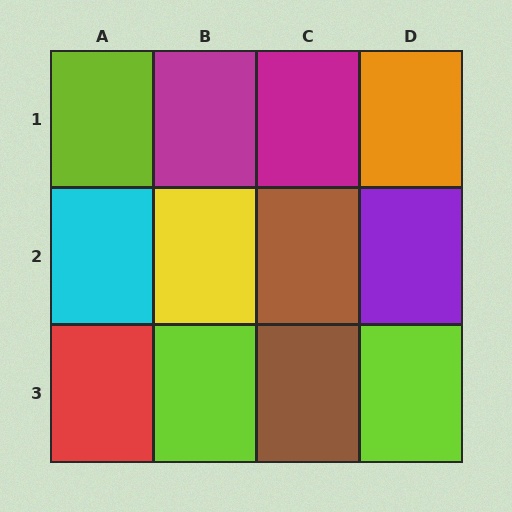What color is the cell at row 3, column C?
Brown.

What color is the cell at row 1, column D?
Orange.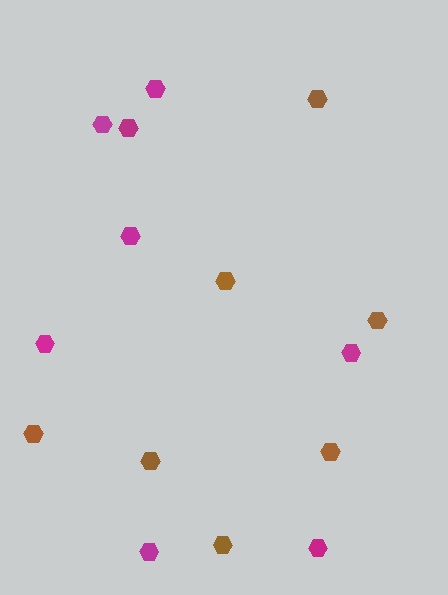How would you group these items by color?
There are 2 groups: one group of magenta hexagons (8) and one group of brown hexagons (7).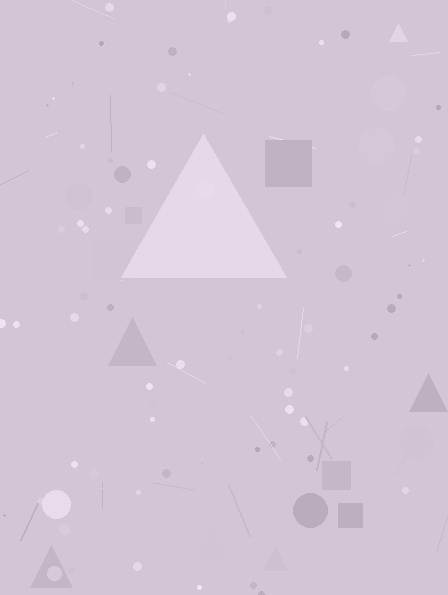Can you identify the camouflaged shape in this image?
The camouflaged shape is a triangle.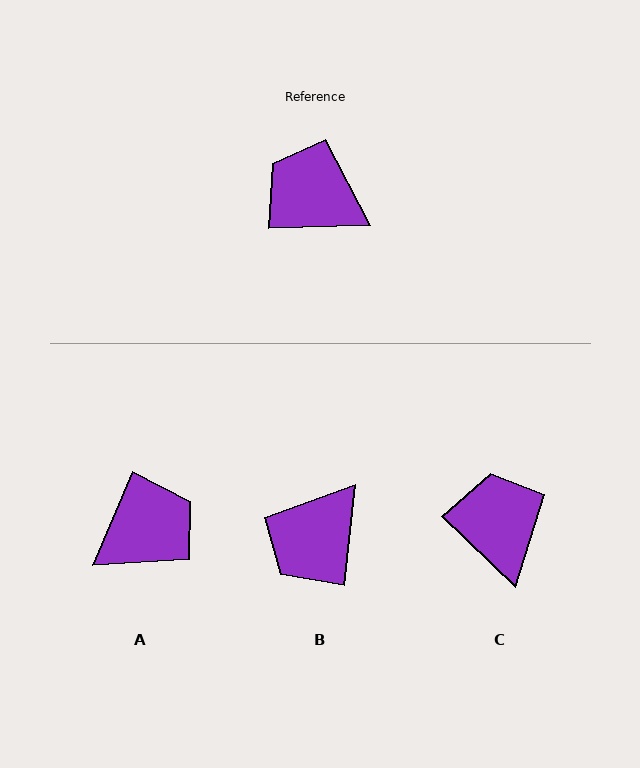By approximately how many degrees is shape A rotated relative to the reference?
Approximately 115 degrees clockwise.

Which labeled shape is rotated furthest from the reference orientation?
A, about 115 degrees away.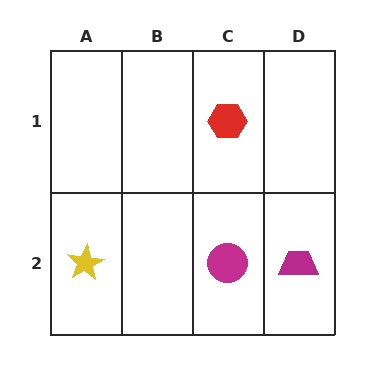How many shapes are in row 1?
1 shape.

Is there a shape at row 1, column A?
No, that cell is empty.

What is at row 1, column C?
A red hexagon.